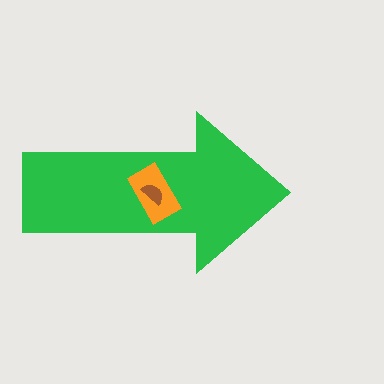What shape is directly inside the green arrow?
The orange rectangle.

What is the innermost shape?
The brown semicircle.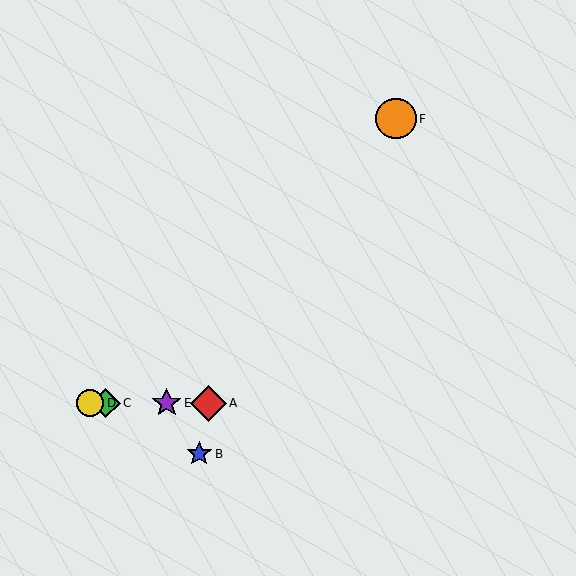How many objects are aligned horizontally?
4 objects (A, C, D, E) are aligned horizontally.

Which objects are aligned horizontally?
Objects A, C, D, E are aligned horizontally.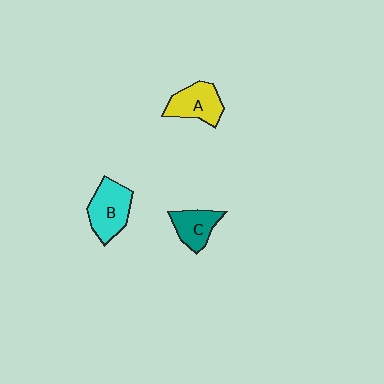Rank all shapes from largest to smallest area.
From largest to smallest: B (cyan), A (yellow), C (teal).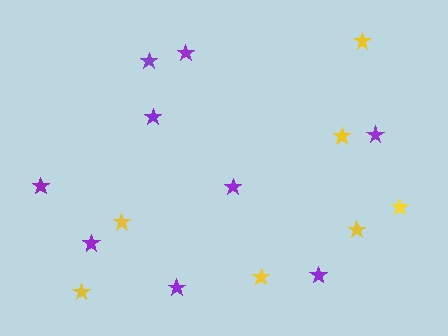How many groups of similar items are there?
There are 2 groups: one group of purple stars (9) and one group of yellow stars (7).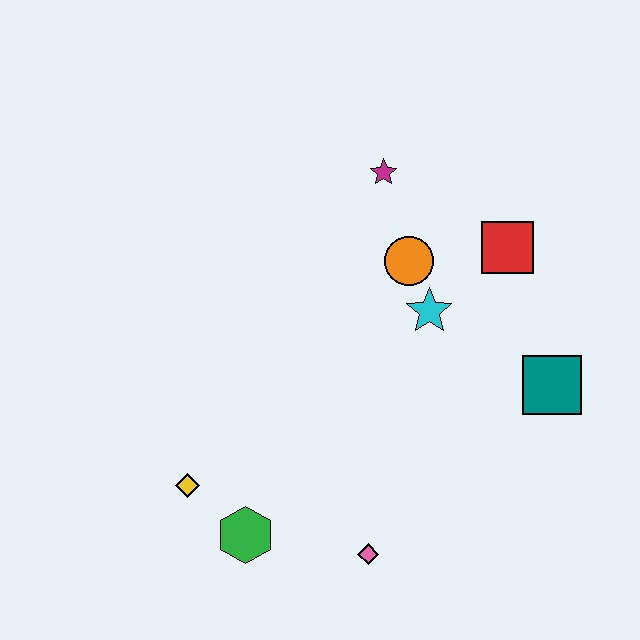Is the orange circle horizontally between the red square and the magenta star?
Yes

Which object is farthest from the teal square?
The yellow diamond is farthest from the teal square.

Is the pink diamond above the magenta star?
No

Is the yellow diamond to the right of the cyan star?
No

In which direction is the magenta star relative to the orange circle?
The magenta star is above the orange circle.